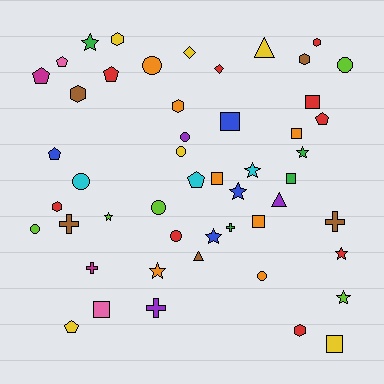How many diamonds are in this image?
There are 2 diamonds.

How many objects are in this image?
There are 50 objects.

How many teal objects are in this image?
There are no teal objects.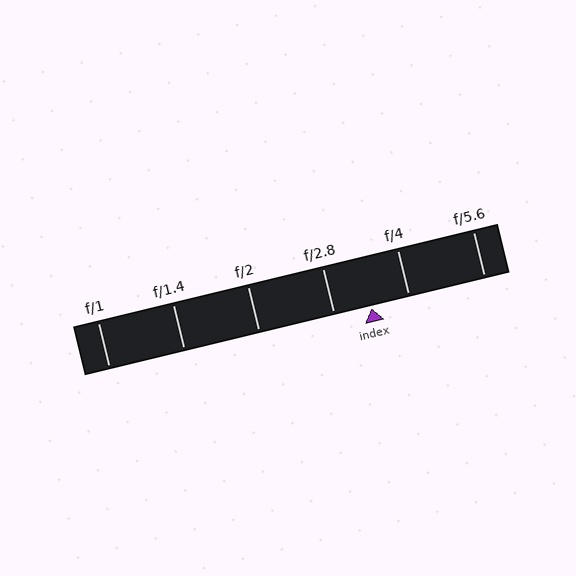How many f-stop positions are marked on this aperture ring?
There are 6 f-stop positions marked.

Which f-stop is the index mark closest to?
The index mark is closest to f/2.8.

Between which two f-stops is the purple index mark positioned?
The index mark is between f/2.8 and f/4.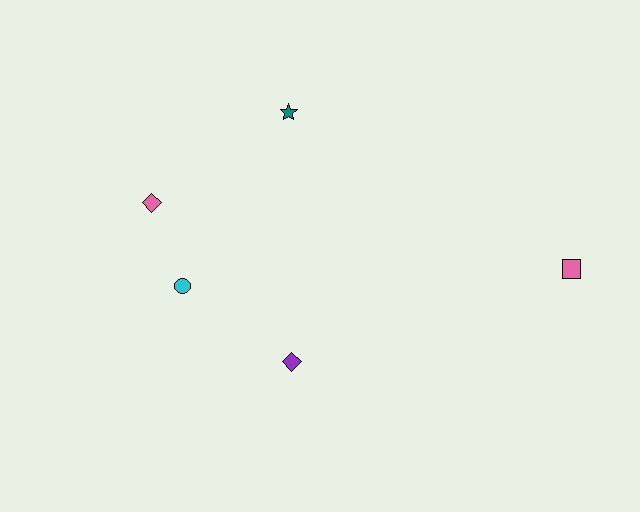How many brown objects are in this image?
There are no brown objects.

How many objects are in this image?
There are 5 objects.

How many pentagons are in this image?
There are no pentagons.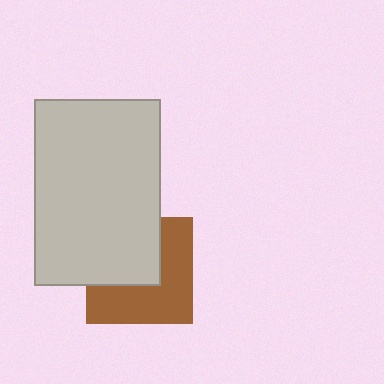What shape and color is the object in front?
The object in front is a light gray rectangle.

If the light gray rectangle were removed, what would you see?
You would see the complete brown square.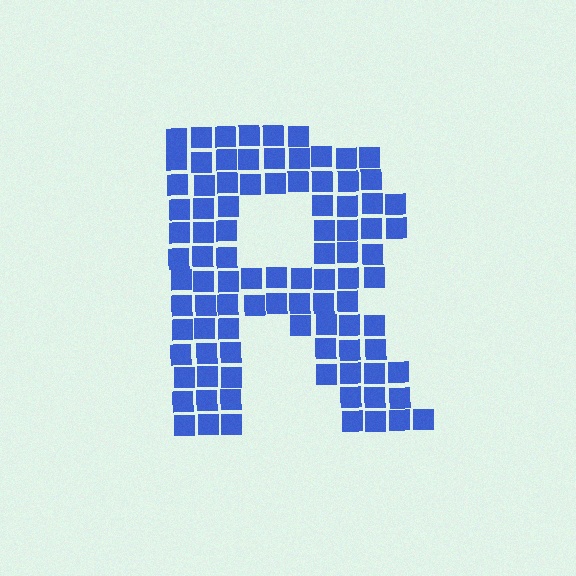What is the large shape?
The large shape is the letter R.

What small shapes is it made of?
It is made of small squares.